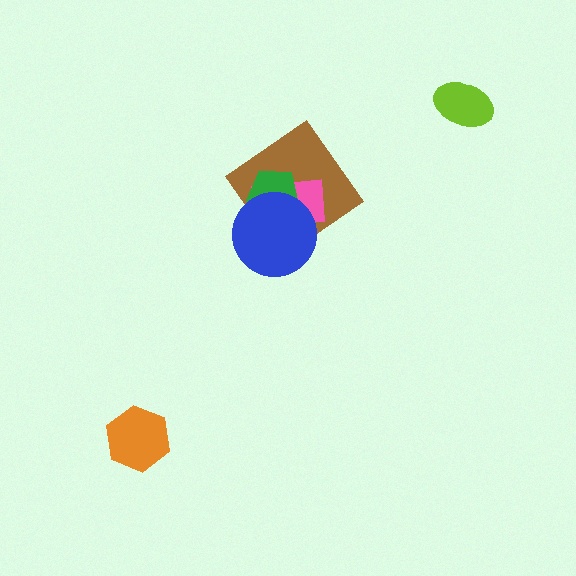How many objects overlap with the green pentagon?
3 objects overlap with the green pentagon.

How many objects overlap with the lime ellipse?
0 objects overlap with the lime ellipse.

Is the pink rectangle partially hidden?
Yes, it is partially covered by another shape.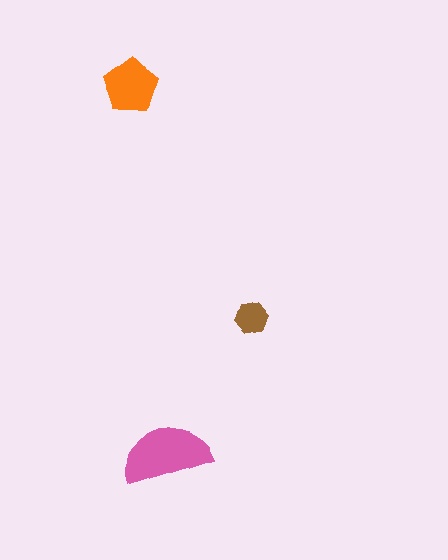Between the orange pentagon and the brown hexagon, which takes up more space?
The orange pentagon.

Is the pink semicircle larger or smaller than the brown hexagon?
Larger.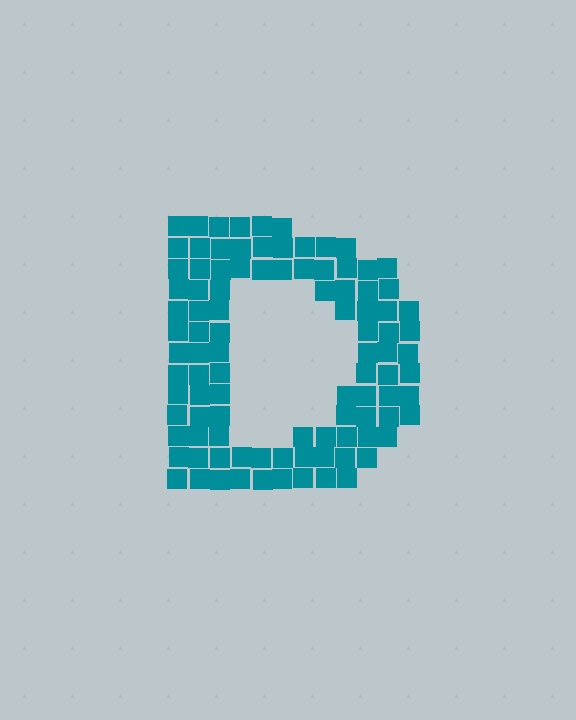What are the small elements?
The small elements are squares.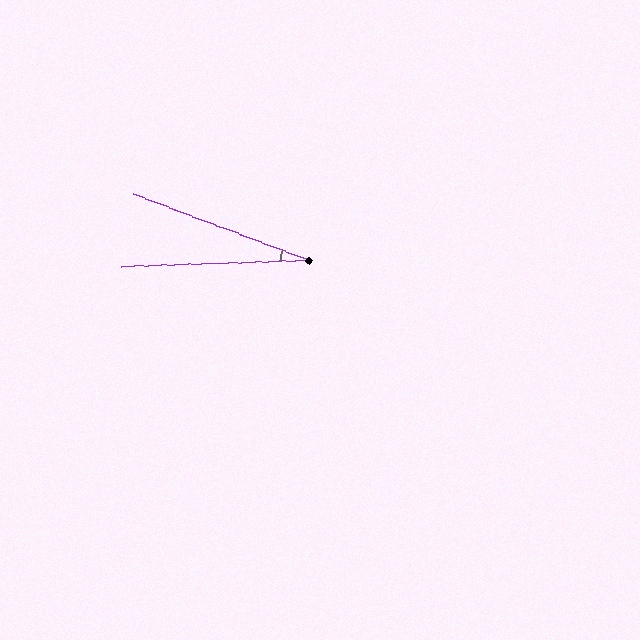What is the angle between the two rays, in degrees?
Approximately 23 degrees.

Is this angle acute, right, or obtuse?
It is acute.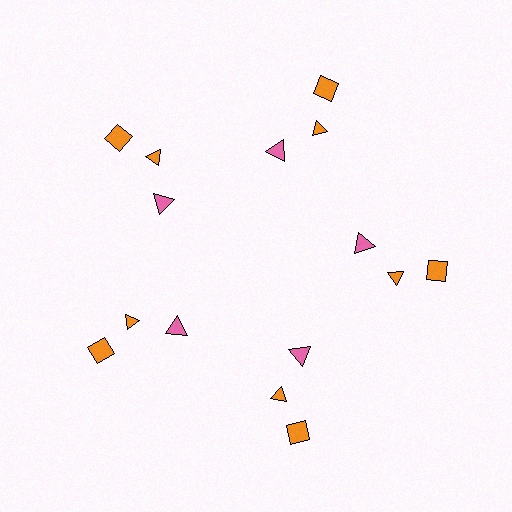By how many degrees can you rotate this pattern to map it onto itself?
The pattern maps onto itself every 72 degrees of rotation.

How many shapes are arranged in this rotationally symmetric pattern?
There are 15 shapes, arranged in 5 groups of 3.